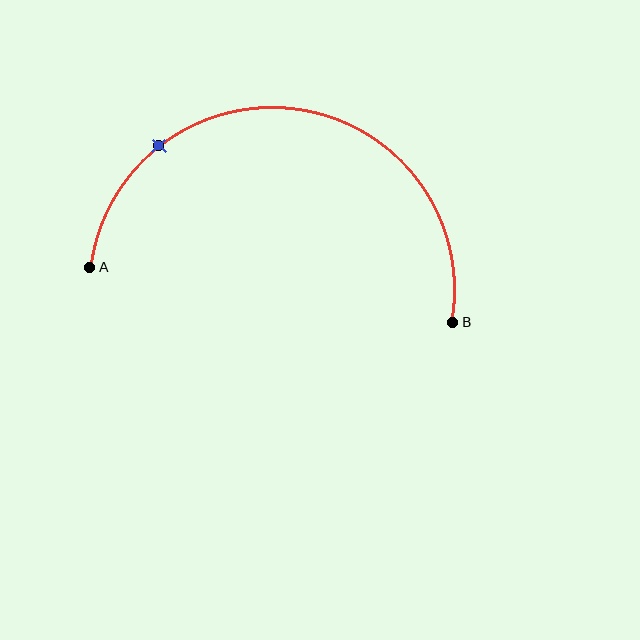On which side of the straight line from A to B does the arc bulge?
The arc bulges above the straight line connecting A and B.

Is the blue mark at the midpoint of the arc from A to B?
No. The blue mark lies on the arc but is closer to endpoint A. The arc midpoint would be at the point on the curve equidistant along the arc from both A and B.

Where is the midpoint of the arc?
The arc midpoint is the point on the curve farthest from the straight line joining A and B. It sits above that line.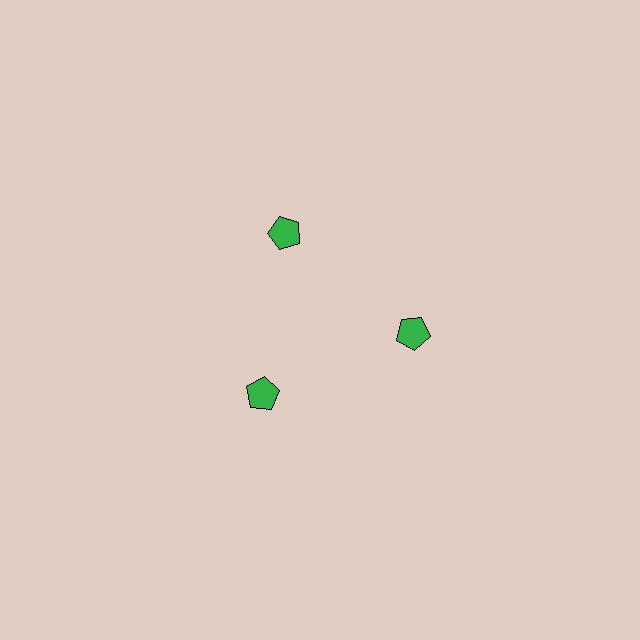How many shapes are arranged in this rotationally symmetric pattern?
There are 3 shapes, arranged in 3 groups of 1.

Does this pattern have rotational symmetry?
Yes, this pattern has 3-fold rotational symmetry. It looks the same after rotating 120 degrees around the center.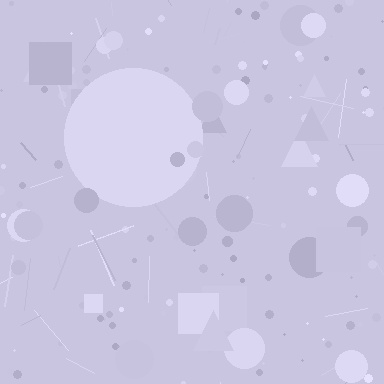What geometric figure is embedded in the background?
A circle is embedded in the background.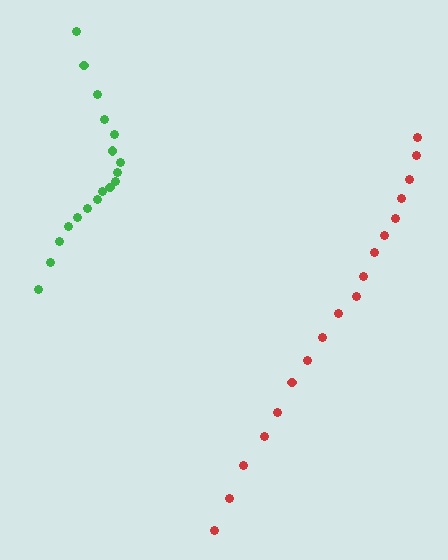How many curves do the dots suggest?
There are 2 distinct paths.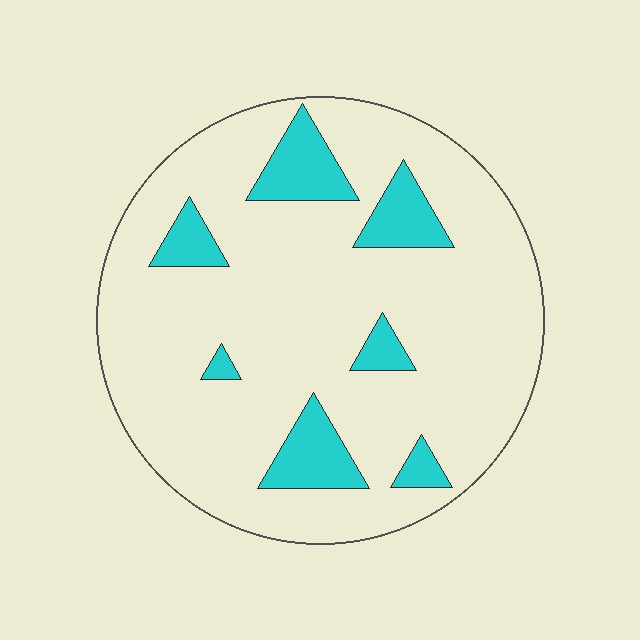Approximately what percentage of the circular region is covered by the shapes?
Approximately 15%.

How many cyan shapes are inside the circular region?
7.